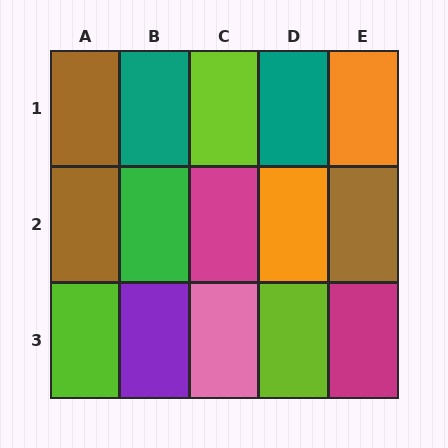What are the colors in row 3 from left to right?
Lime, purple, pink, lime, magenta.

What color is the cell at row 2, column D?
Orange.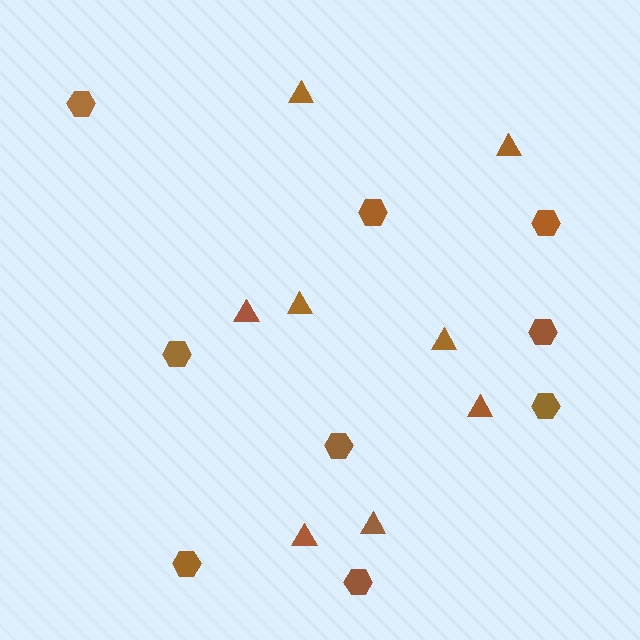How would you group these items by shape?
There are 2 groups: one group of hexagons (9) and one group of triangles (8).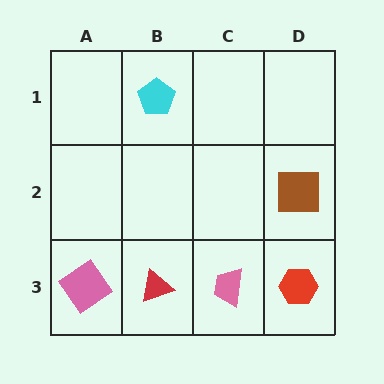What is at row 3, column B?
A red triangle.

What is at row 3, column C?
A pink trapezoid.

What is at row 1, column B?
A cyan pentagon.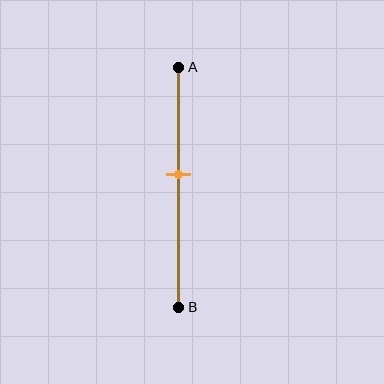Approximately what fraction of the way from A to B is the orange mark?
The orange mark is approximately 45% of the way from A to B.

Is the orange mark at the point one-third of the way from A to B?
No, the mark is at about 45% from A, not at the 33% one-third point.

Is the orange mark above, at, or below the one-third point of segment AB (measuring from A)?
The orange mark is below the one-third point of segment AB.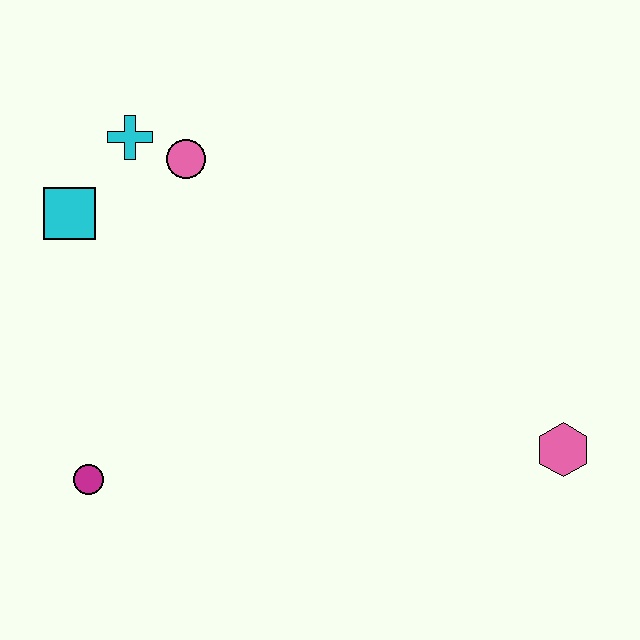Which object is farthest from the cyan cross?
The pink hexagon is farthest from the cyan cross.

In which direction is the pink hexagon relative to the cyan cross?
The pink hexagon is to the right of the cyan cross.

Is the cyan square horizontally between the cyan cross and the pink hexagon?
No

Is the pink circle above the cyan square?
Yes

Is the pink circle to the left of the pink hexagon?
Yes